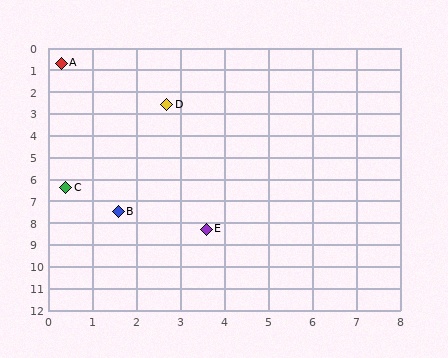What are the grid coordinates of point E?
Point E is at approximately (3.6, 8.3).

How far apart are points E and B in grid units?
Points E and B are about 2.2 grid units apart.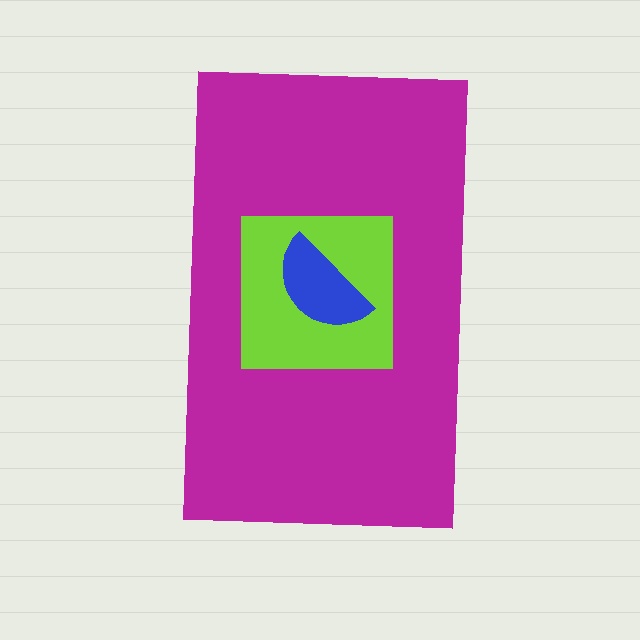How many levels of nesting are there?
3.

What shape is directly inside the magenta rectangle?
The lime square.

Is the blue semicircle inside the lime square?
Yes.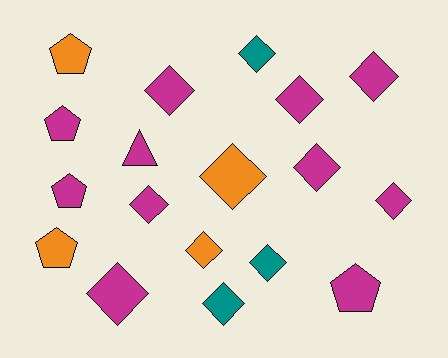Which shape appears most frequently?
Diamond, with 12 objects.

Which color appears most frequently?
Magenta, with 11 objects.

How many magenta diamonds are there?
There are 7 magenta diamonds.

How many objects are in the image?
There are 18 objects.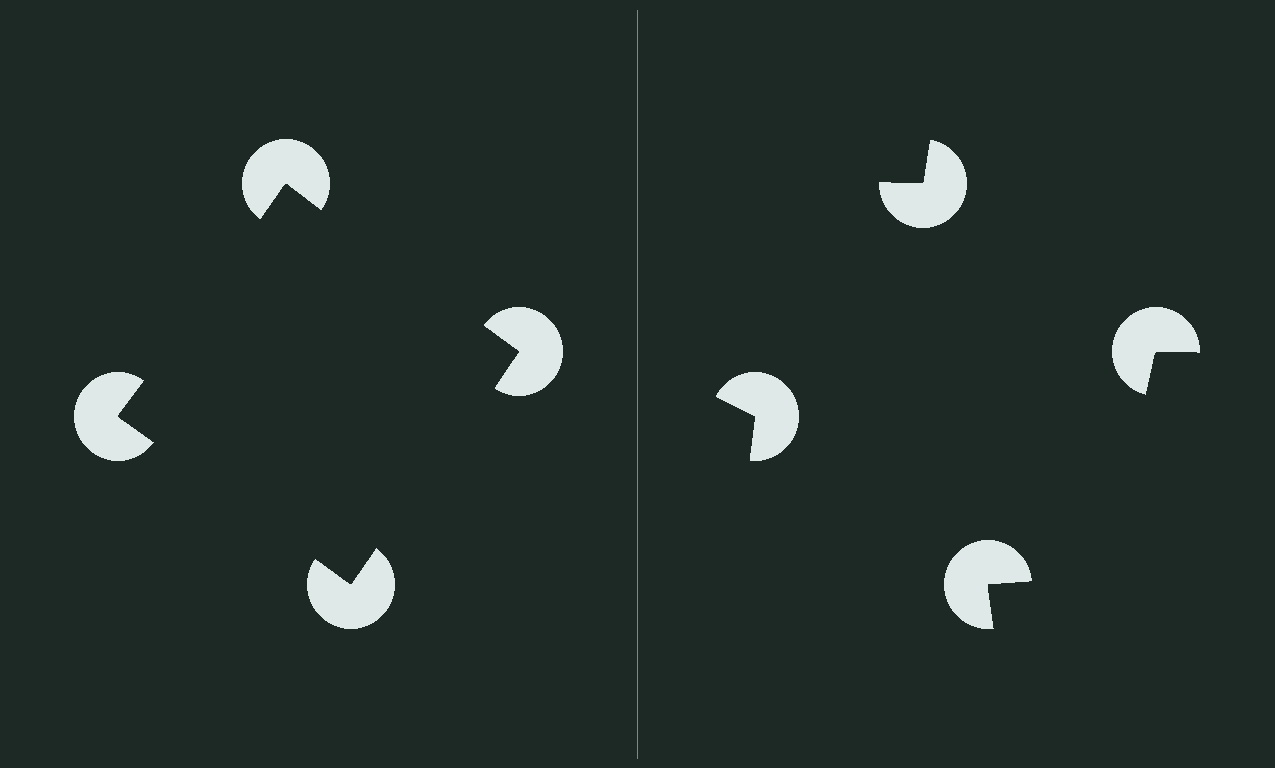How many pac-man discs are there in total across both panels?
8 — 4 on each side.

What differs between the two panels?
The pac-man discs are positioned identically on both sides; only the wedge orientations differ. On the left they align to a square; on the right they are misaligned.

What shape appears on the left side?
An illusory square.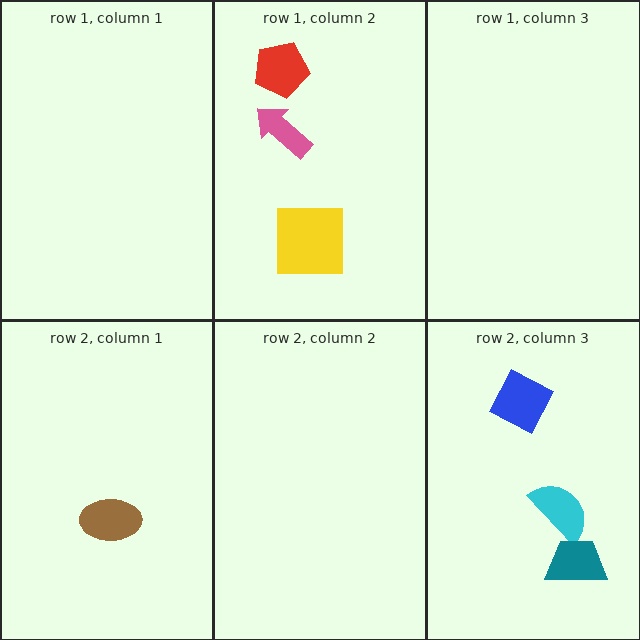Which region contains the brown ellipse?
The row 2, column 1 region.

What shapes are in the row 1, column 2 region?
The yellow square, the red pentagon, the pink arrow.